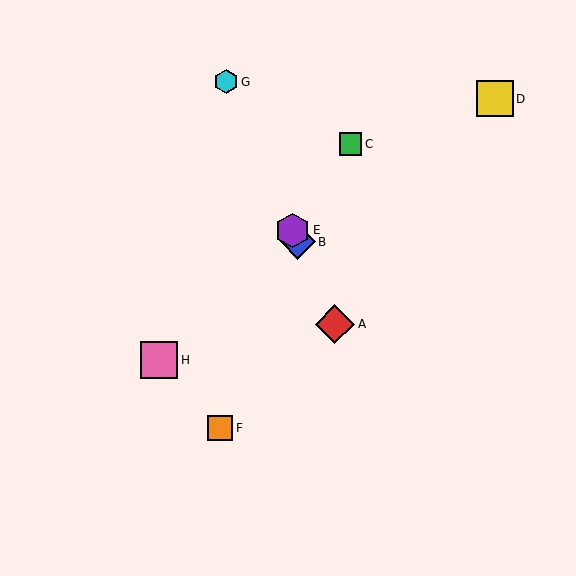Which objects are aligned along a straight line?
Objects A, B, E, G are aligned along a straight line.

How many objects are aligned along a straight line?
4 objects (A, B, E, G) are aligned along a straight line.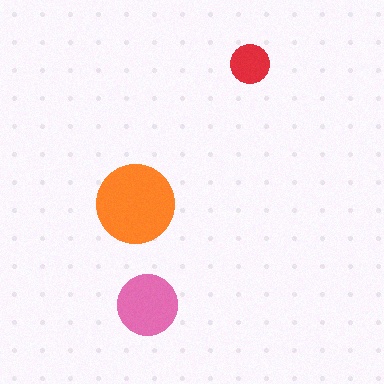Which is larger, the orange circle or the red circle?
The orange one.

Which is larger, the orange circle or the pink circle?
The orange one.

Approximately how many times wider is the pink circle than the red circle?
About 1.5 times wider.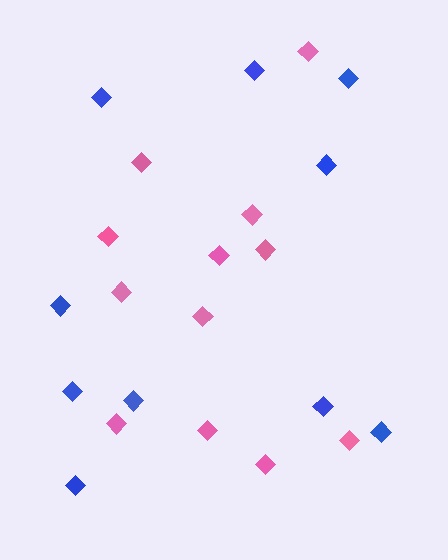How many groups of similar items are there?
There are 2 groups: one group of pink diamonds (12) and one group of blue diamonds (10).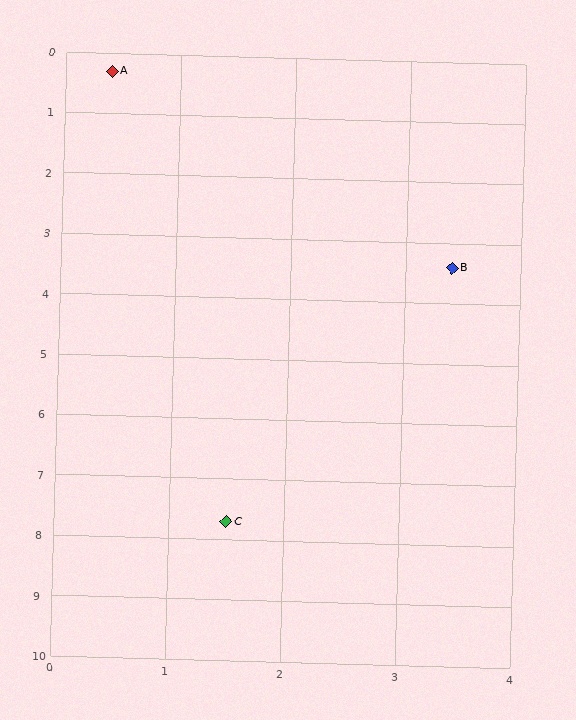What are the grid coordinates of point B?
Point B is at approximately (3.4, 3.4).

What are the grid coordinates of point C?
Point C is at approximately (1.5, 7.7).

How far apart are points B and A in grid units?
Points B and A are about 4.3 grid units apart.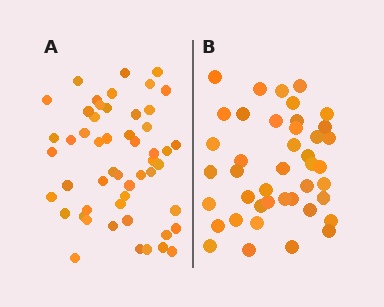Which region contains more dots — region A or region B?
Region A (the left region) has more dots.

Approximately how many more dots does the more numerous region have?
Region A has roughly 10 or so more dots than region B.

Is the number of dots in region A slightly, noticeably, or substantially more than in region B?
Region A has only slightly more — the two regions are fairly close. The ratio is roughly 1.2 to 1.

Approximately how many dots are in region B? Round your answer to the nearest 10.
About 40 dots. (The exact count is 42, which rounds to 40.)